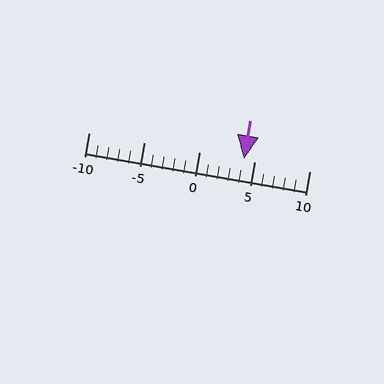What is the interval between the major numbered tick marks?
The major tick marks are spaced 5 units apart.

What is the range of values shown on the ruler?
The ruler shows values from -10 to 10.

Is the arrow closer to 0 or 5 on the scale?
The arrow is closer to 5.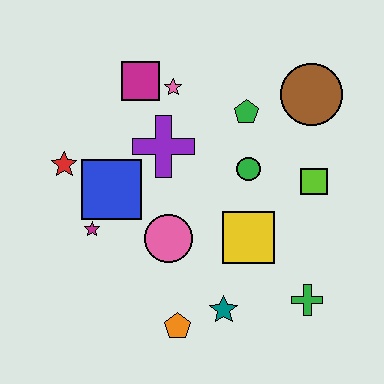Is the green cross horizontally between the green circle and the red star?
No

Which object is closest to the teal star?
The orange pentagon is closest to the teal star.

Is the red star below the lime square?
No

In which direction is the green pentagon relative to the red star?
The green pentagon is to the right of the red star.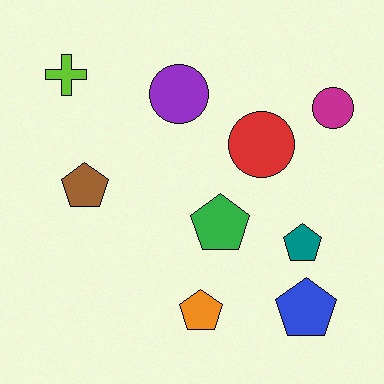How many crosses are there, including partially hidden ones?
There is 1 cross.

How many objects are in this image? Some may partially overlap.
There are 9 objects.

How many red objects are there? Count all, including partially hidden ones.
There is 1 red object.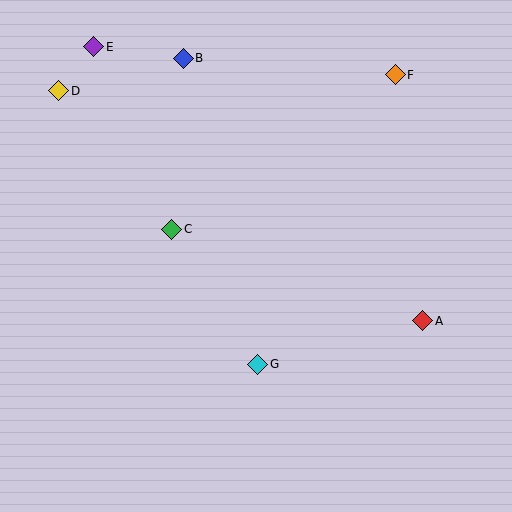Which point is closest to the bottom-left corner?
Point G is closest to the bottom-left corner.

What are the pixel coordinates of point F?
Point F is at (395, 75).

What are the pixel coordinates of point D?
Point D is at (59, 91).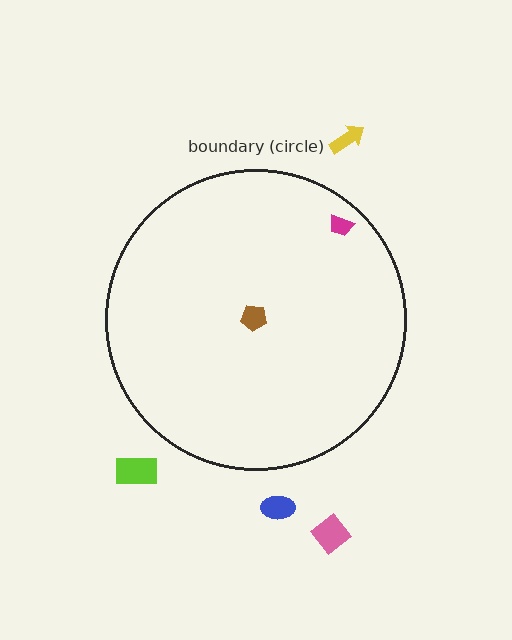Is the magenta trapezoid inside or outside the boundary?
Inside.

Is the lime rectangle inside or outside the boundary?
Outside.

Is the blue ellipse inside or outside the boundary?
Outside.